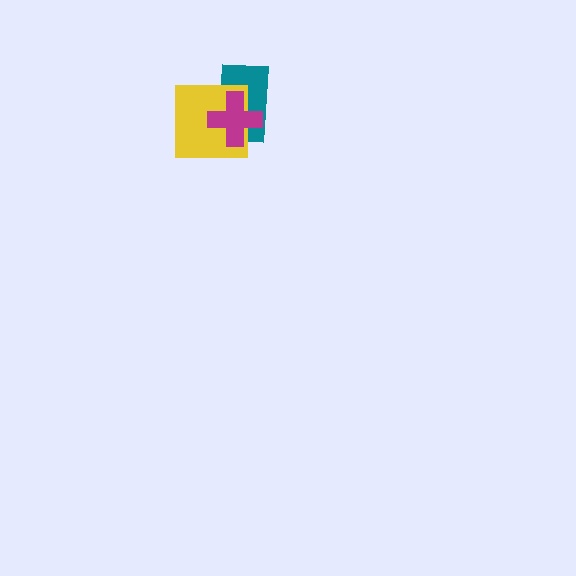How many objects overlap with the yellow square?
2 objects overlap with the yellow square.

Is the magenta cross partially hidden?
No, no other shape covers it.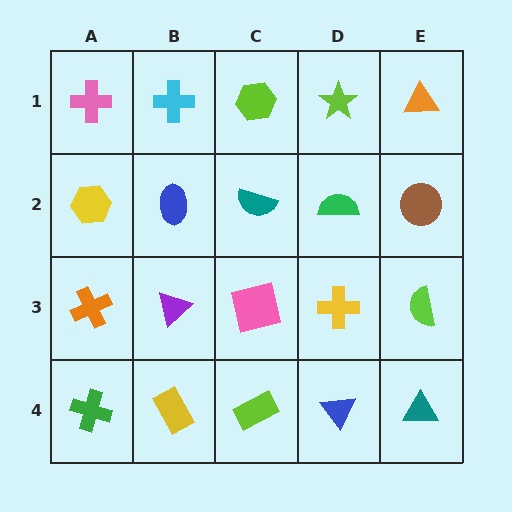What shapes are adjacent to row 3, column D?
A green semicircle (row 2, column D), a blue triangle (row 4, column D), a pink square (row 3, column C), a lime semicircle (row 3, column E).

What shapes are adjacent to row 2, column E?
An orange triangle (row 1, column E), a lime semicircle (row 3, column E), a green semicircle (row 2, column D).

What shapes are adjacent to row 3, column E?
A brown circle (row 2, column E), a teal triangle (row 4, column E), a yellow cross (row 3, column D).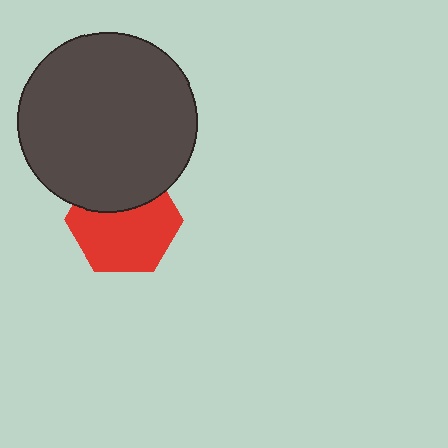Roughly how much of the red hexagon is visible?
Most of it is visible (roughly 66%).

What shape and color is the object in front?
The object in front is a dark gray circle.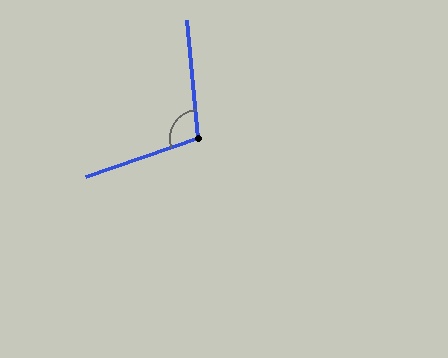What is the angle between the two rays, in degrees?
Approximately 104 degrees.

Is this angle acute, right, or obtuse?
It is obtuse.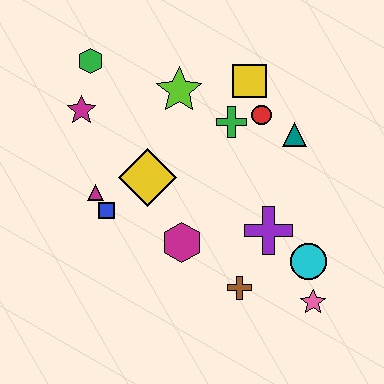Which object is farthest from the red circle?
The pink star is farthest from the red circle.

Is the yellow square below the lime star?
No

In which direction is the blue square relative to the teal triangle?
The blue square is to the left of the teal triangle.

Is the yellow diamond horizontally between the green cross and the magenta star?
Yes